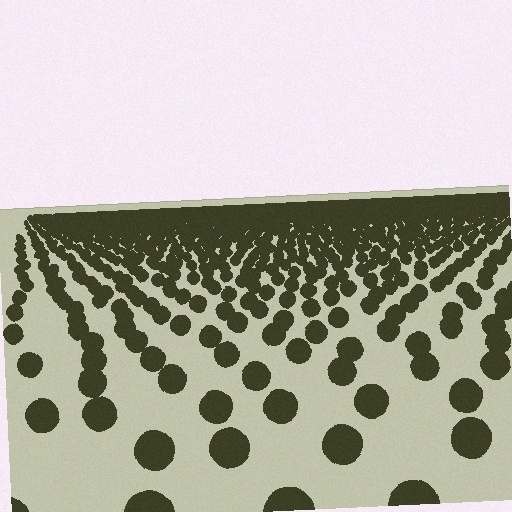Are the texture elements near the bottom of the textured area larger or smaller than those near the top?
Larger. Near the bottom, elements are closer to the viewer and appear at a bigger on-screen size.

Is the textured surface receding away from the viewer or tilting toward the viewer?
The surface is receding away from the viewer. Texture elements get smaller and denser toward the top.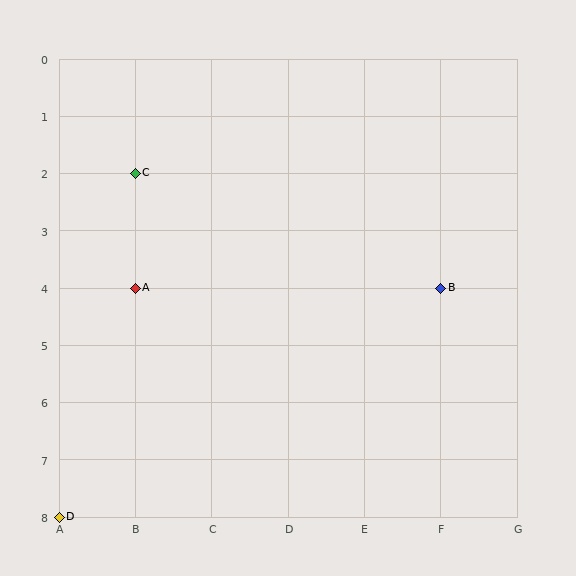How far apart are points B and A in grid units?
Points B and A are 4 columns apart.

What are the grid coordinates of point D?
Point D is at grid coordinates (A, 8).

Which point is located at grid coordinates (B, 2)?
Point C is at (B, 2).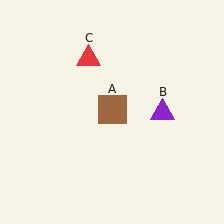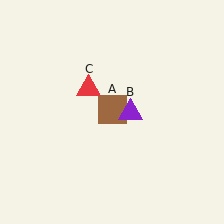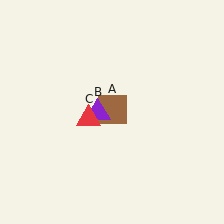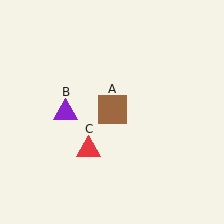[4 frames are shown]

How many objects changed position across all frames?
2 objects changed position: purple triangle (object B), red triangle (object C).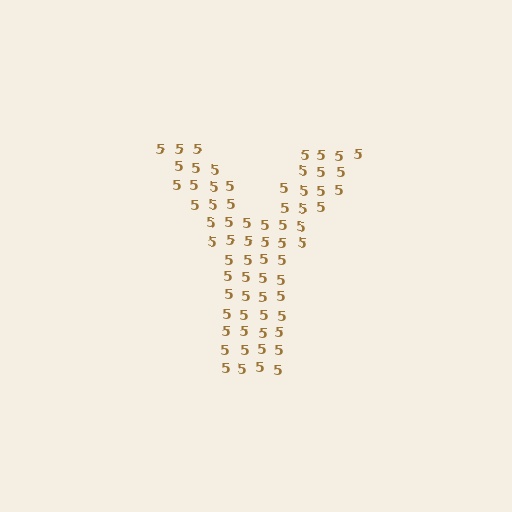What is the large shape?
The large shape is the letter Y.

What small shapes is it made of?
It is made of small digit 5's.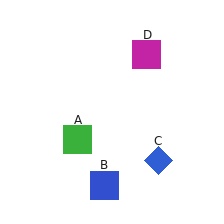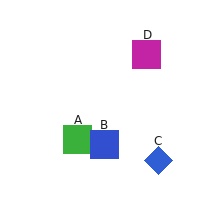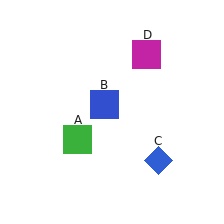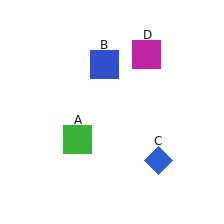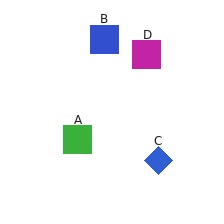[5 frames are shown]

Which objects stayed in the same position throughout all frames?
Green square (object A) and blue diamond (object C) and magenta square (object D) remained stationary.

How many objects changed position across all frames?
1 object changed position: blue square (object B).